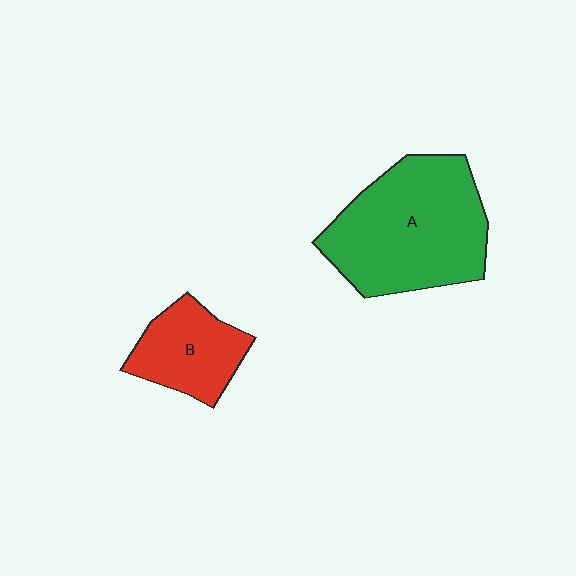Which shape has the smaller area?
Shape B (red).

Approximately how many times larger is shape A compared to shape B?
Approximately 2.1 times.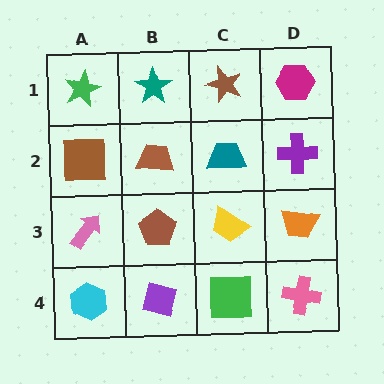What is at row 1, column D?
A magenta hexagon.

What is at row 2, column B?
A brown trapezoid.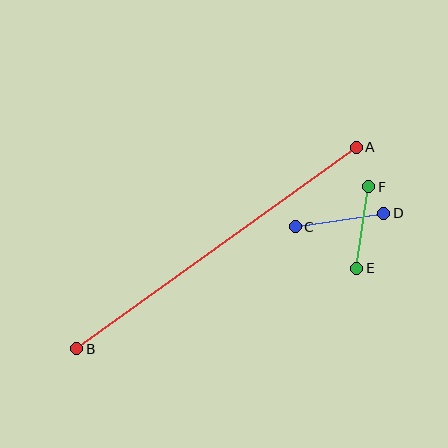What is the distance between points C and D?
The distance is approximately 89 pixels.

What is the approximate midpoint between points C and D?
The midpoint is at approximately (339, 220) pixels.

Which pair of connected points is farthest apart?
Points A and B are farthest apart.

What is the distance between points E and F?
The distance is approximately 82 pixels.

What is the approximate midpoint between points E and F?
The midpoint is at approximately (363, 227) pixels.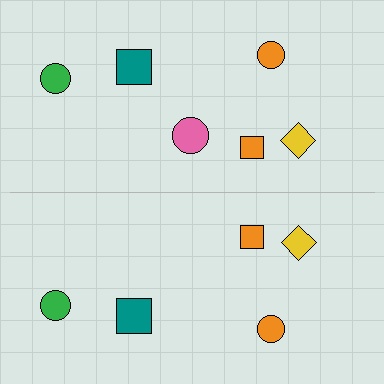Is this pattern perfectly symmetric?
No, the pattern is not perfectly symmetric. A pink circle is missing from the bottom side.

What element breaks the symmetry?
A pink circle is missing from the bottom side.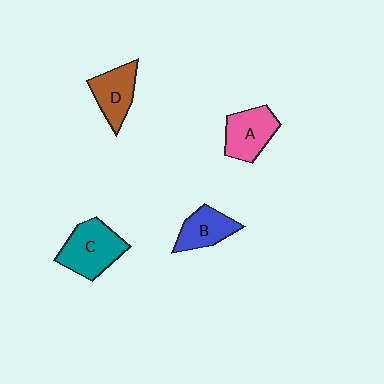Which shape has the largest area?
Shape C (teal).